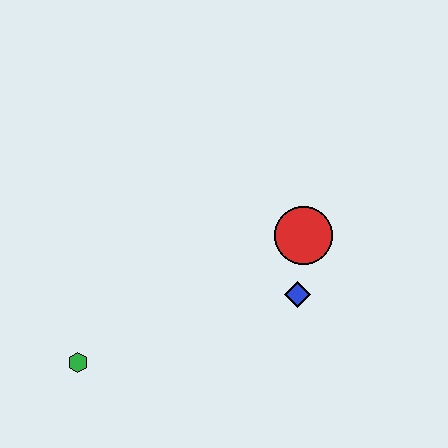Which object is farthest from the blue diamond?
The green hexagon is farthest from the blue diamond.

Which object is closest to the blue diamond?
The red circle is closest to the blue diamond.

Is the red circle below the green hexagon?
No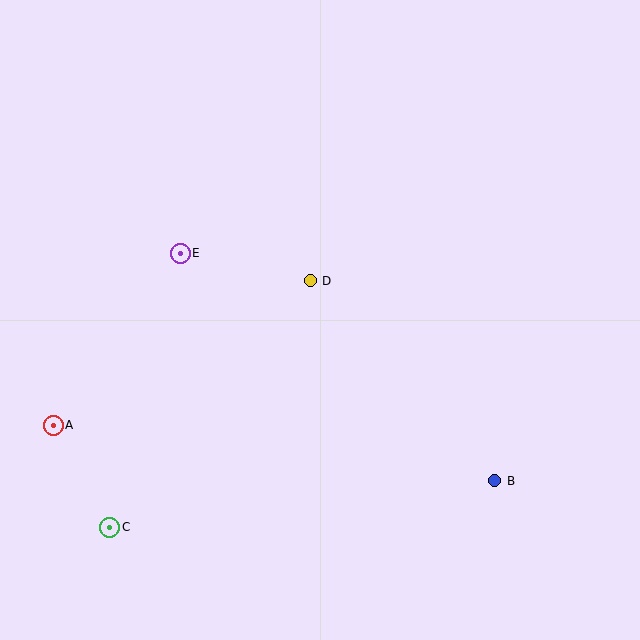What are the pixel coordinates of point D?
Point D is at (310, 281).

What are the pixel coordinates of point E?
Point E is at (180, 253).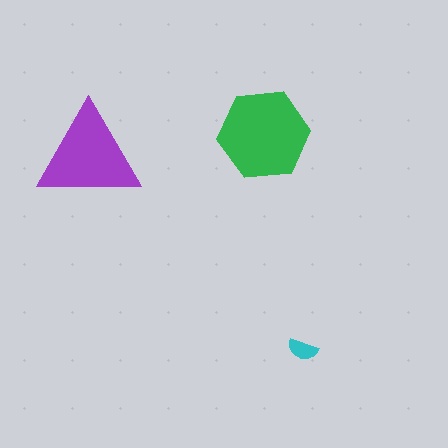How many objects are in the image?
There are 3 objects in the image.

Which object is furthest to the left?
The purple triangle is leftmost.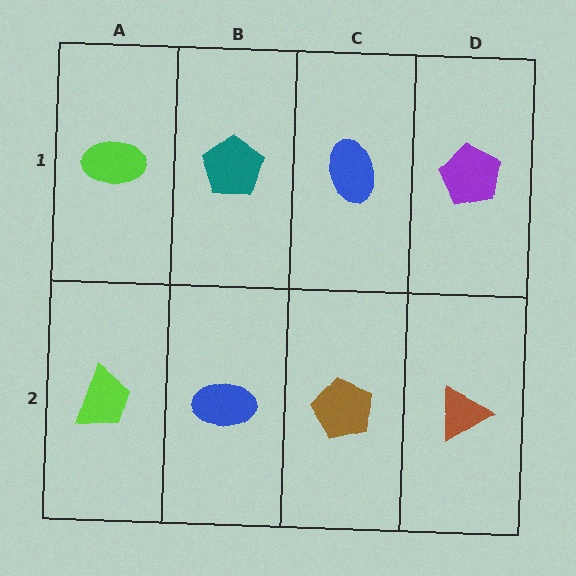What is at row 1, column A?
A lime ellipse.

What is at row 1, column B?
A teal pentagon.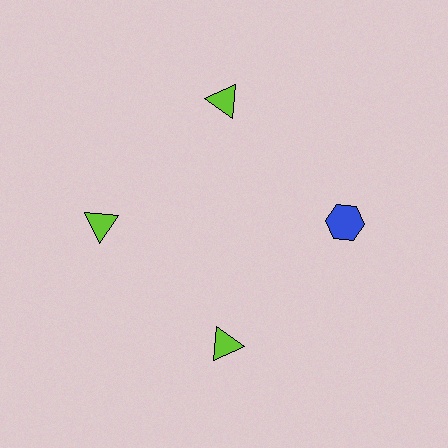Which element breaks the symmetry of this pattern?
The blue hexagon at roughly the 3 o'clock position breaks the symmetry. All other shapes are lime triangles.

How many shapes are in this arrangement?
There are 4 shapes arranged in a ring pattern.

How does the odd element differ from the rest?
It differs in both color (blue instead of lime) and shape (hexagon instead of triangle).